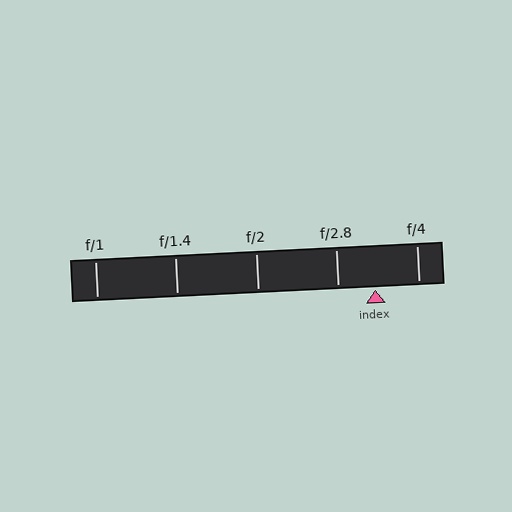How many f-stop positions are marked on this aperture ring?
There are 5 f-stop positions marked.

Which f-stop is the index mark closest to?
The index mark is closest to f/2.8.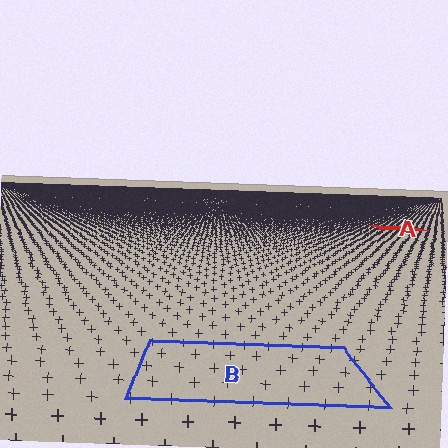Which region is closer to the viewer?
Region B is closer. The texture elements there are larger and more spread out.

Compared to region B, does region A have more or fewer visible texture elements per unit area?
Region A has more texture elements per unit area — they are packed more densely because it is farther away.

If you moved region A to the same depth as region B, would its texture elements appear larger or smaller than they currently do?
They would appear larger. At a closer depth, the same texture elements are projected at a bigger on-screen size.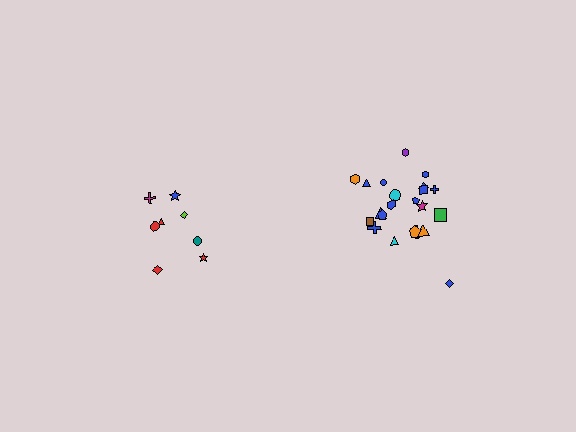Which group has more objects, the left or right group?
The right group.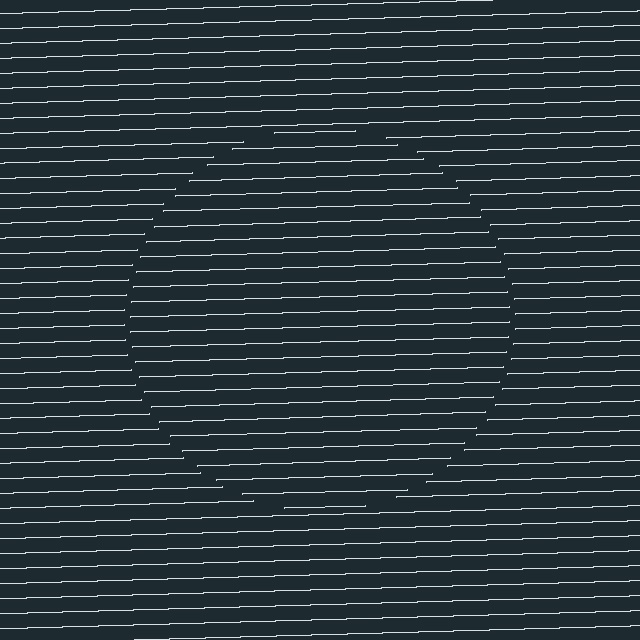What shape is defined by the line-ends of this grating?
An illusory circle. The interior of the shape contains the same grating, shifted by half a period — the contour is defined by the phase discontinuity where line-ends from the inner and outer gratings abut.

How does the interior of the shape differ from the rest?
The interior of the shape contains the same grating, shifted by half a period — the contour is defined by the phase discontinuity where line-ends from the inner and outer gratings abut.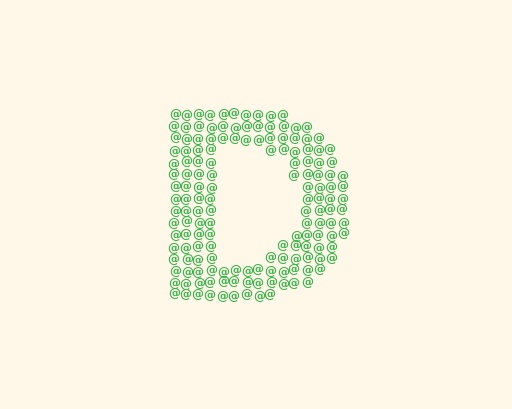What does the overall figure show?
The overall figure shows the letter D.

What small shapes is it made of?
It is made of small at signs.